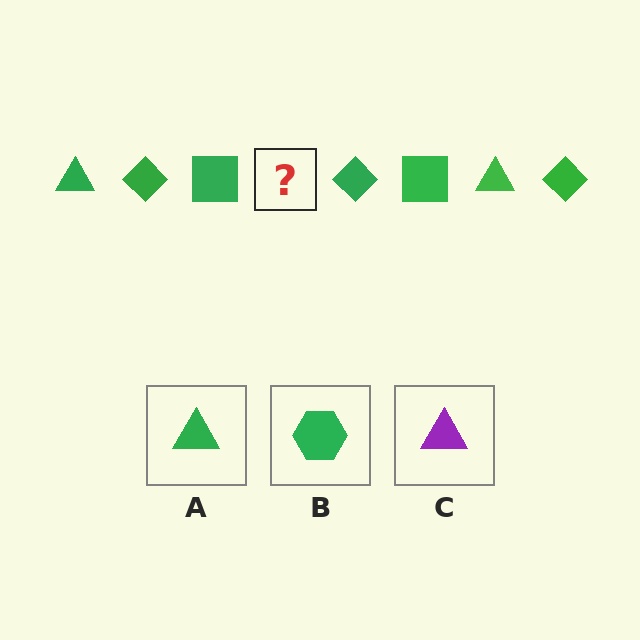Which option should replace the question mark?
Option A.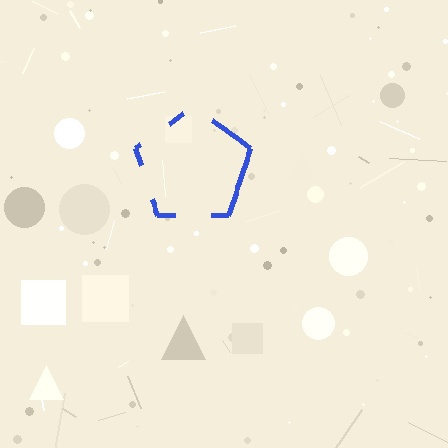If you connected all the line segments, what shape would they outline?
They would outline a pentagon.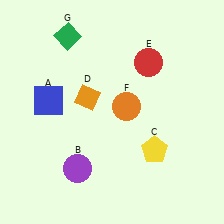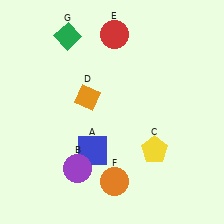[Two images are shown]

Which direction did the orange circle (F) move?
The orange circle (F) moved down.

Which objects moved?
The objects that moved are: the blue square (A), the red circle (E), the orange circle (F).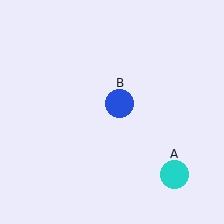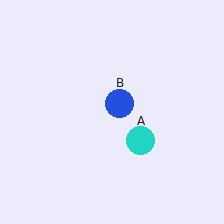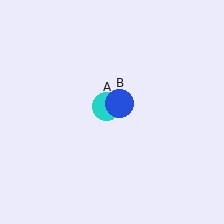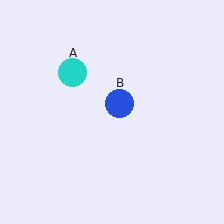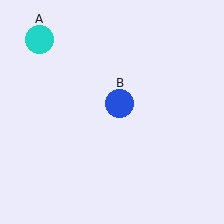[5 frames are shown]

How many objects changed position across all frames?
1 object changed position: cyan circle (object A).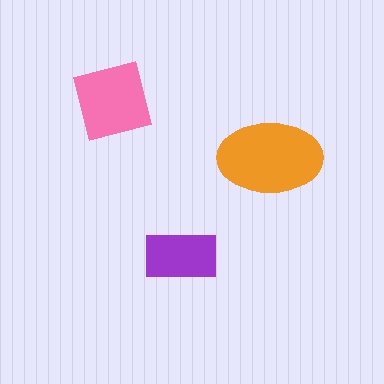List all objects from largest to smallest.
The orange ellipse, the pink square, the purple rectangle.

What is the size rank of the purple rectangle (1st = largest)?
3rd.